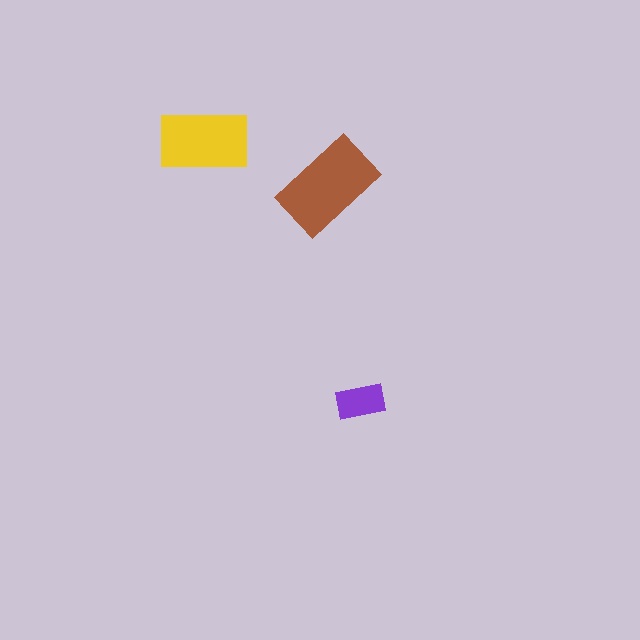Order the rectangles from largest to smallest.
the brown one, the yellow one, the purple one.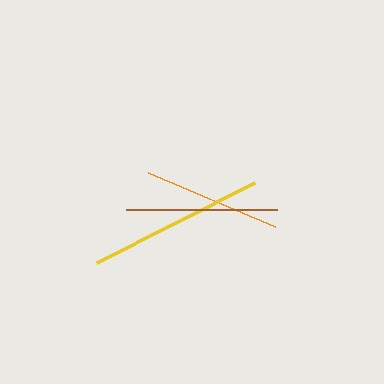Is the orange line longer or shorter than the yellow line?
The yellow line is longer than the orange line.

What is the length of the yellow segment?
The yellow segment is approximately 177 pixels long.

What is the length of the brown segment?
The brown segment is approximately 151 pixels long.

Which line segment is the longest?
The yellow line is the longest at approximately 177 pixels.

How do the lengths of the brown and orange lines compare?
The brown and orange lines are approximately the same length.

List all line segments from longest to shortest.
From longest to shortest: yellow, brown, orange.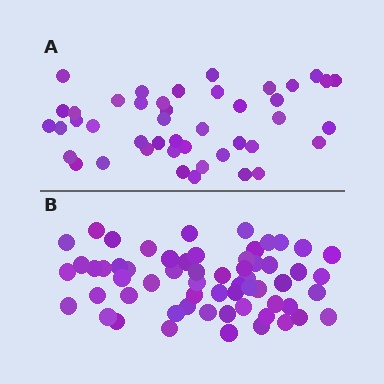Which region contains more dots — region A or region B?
Region B (the bottom region) has more dots.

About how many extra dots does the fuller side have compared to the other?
Region B has approximately 15 more dots than region A.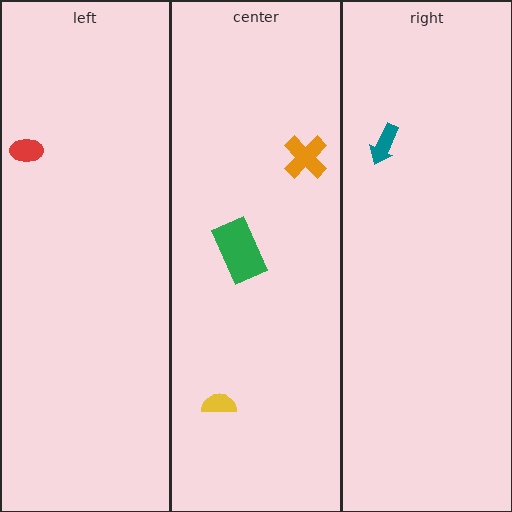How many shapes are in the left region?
1.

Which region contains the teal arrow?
The right region.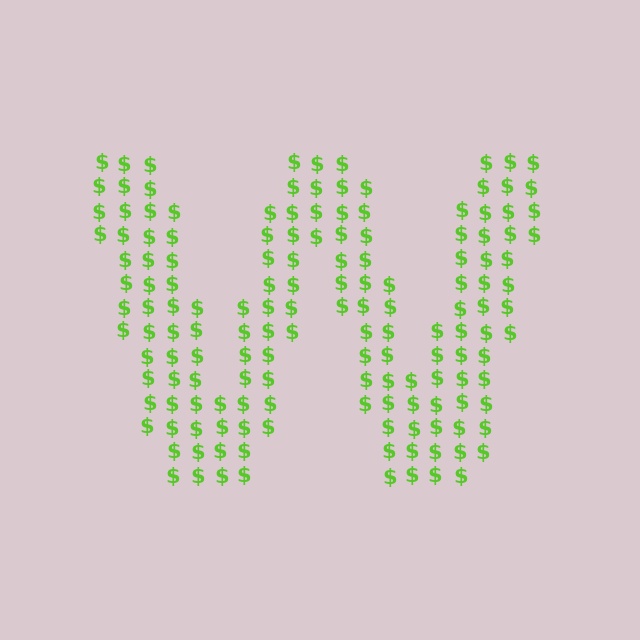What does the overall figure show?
The overall figure shows the letter W.